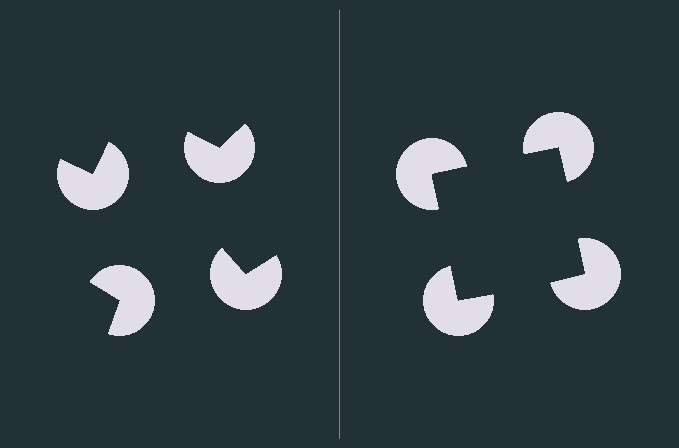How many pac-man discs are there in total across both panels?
8 — 4 on each side.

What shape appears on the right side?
An illusory square.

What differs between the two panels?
The pac-man discs are positioned identically on both sides; only the wedge orientations differ. On the right they align to a square; on the left they are misaligned.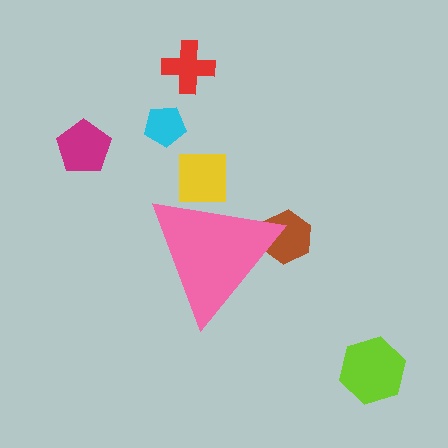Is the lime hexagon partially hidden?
No, the lime hexagon is fully visible.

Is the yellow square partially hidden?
Yes, the yellow square is partially hidden behind the pink triangle.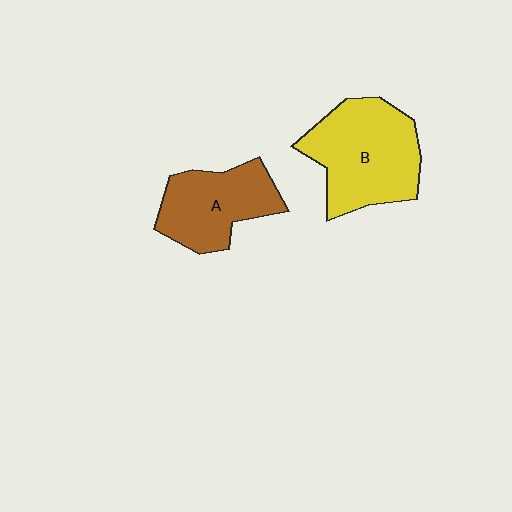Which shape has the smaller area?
Shape A (brown).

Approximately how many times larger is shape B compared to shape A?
Approximately 1.3 times.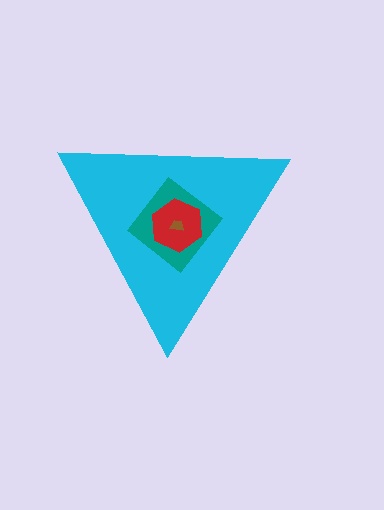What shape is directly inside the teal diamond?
The red hexagon.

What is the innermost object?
The brown trapezoid.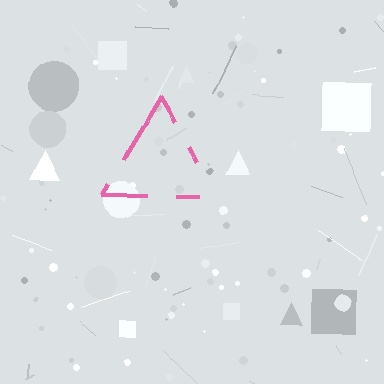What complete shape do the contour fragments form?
The contour fragments form a triangle.